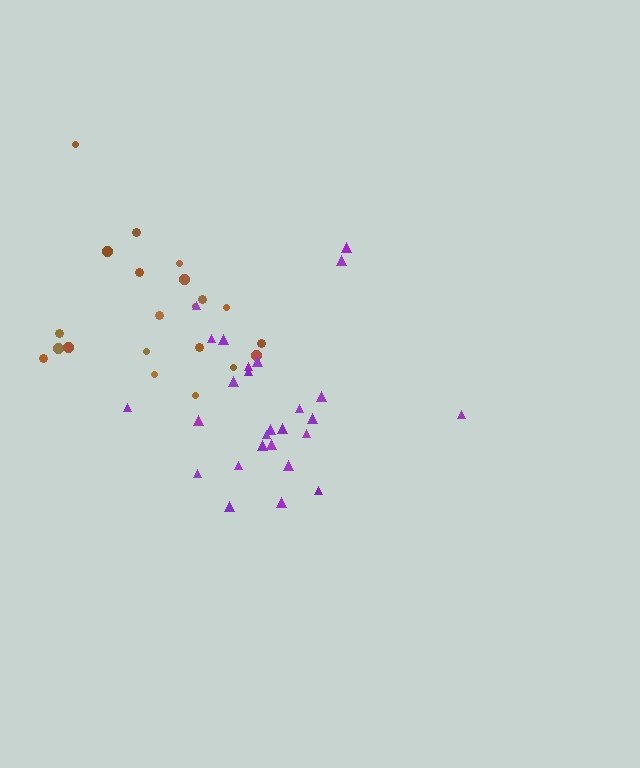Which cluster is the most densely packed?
Purple.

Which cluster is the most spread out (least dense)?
Brown.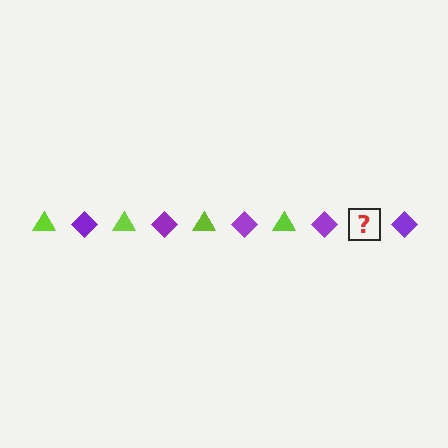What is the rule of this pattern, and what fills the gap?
The rule is that the pattern alternates between lime triangle and purple diamond. The gap should be filled with a lime triangle.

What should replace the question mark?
The question mark should be replaced with a lime triangle.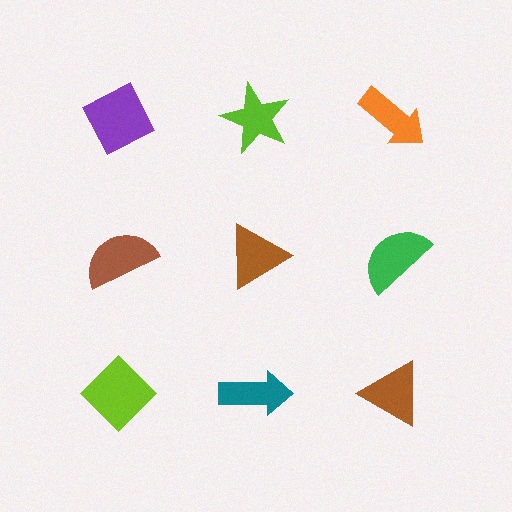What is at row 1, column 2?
A lime star.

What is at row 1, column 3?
An orange arrow.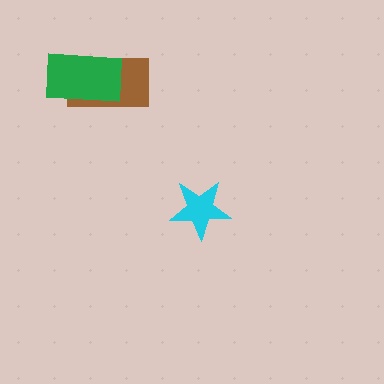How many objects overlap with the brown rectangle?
1 object overlaps with the brown rectangle.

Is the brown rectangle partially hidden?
Yes, it is partially covered by another shape.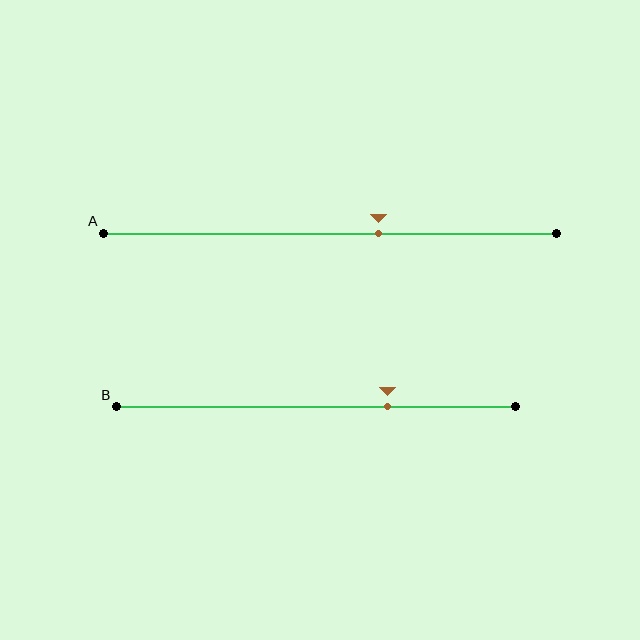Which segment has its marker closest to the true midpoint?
Segment A has its marker closest to the true midpoint.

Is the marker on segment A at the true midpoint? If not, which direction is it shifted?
No, the marker on segment A is shifted to the right by about 11% of the segment length.